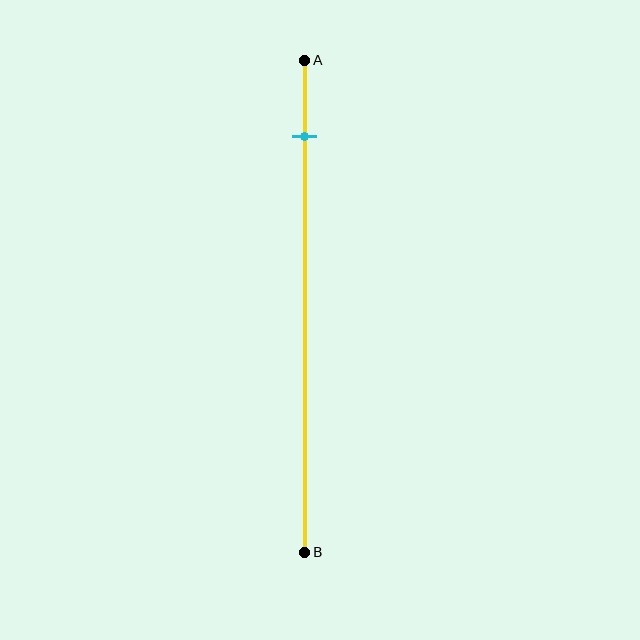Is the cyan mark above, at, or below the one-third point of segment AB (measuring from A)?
The cyan mark is above the one-third point of segment AB.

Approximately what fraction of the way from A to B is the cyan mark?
The cyan mark is approximately 15% of the way from A to B.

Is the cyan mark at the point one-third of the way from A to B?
No, the mark is at about 15% from A, not at the 33% one-third point.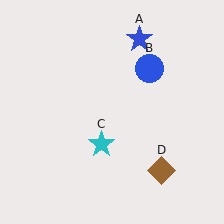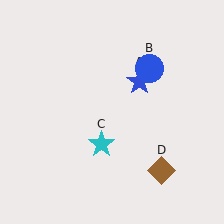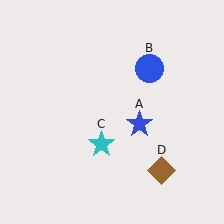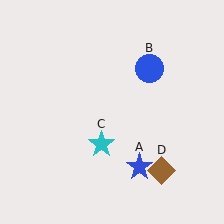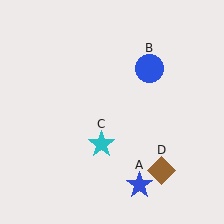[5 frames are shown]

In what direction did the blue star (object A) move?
The blue star (object A) moved down.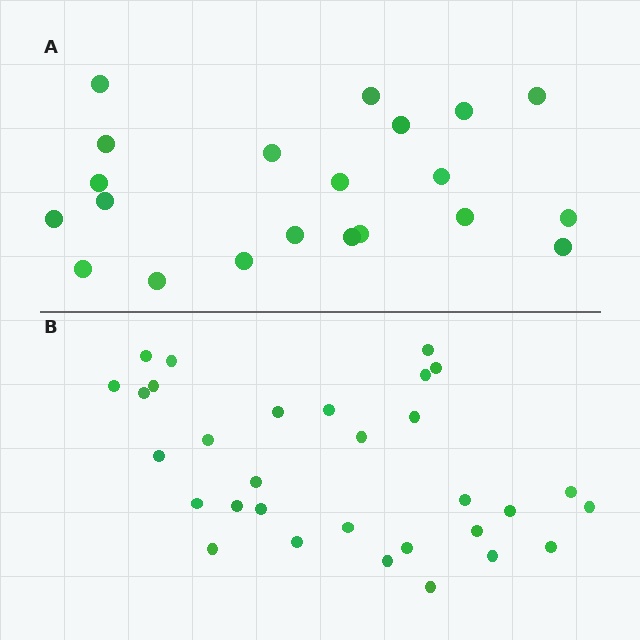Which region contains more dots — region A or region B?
Region B (the bottom region) has more dots.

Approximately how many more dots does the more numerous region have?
Region B has roughly 10 or so more dots than region A.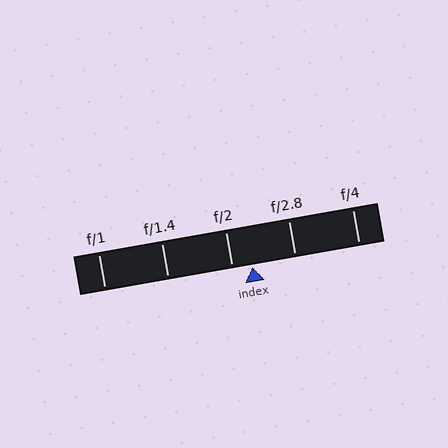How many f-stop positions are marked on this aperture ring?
There are 5 f-stop positions marked.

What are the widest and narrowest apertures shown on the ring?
The widest aperture shown is f/1 and the narrowest is f/4.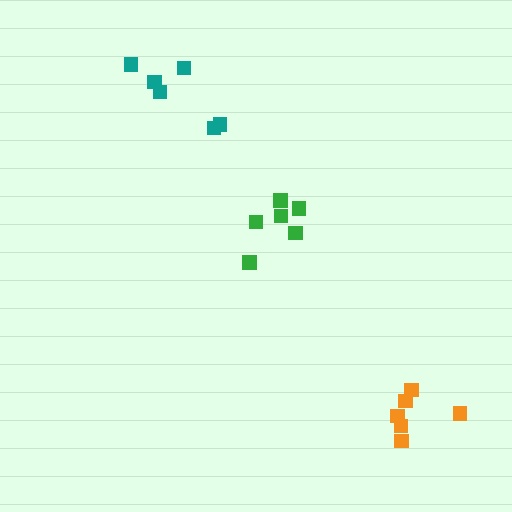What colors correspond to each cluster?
The clusters are colored: teal, green, orange.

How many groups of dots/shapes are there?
There are 3 groups.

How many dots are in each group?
Group 1: 6 dots, Group 2: 6 dots, Group 3: 6 dots (18 total).